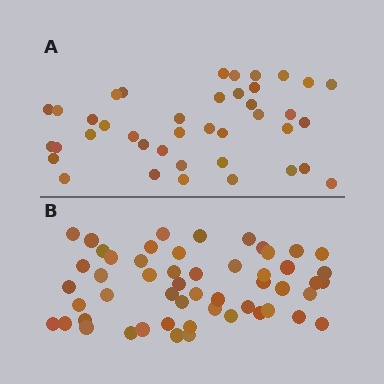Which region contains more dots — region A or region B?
Region B (the bottom region) has more dots.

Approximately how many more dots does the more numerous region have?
Region B has approximately 15 more dots than region A.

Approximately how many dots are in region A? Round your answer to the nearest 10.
About 40 dots.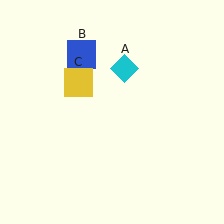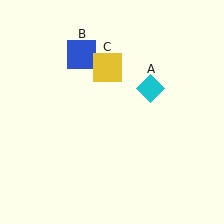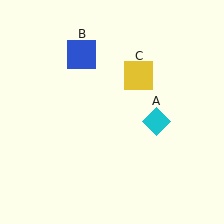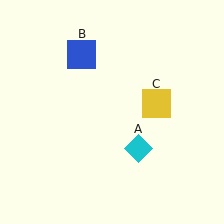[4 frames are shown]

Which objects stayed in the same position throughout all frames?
Blue square (object B) remained stationary.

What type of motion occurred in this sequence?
The cyan diamond (object A), yellow square (object C) rotated clockwise around the center of the scene.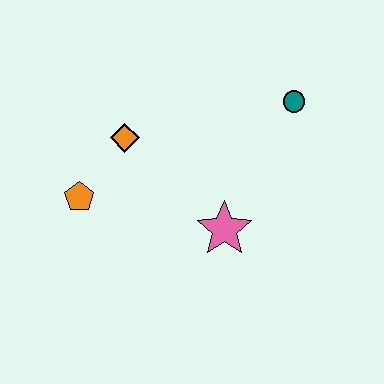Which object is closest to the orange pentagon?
The orange diamond is closest to the orange pentagon.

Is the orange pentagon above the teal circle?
No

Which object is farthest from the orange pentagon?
The teal circle is farthest from the orange pentagon.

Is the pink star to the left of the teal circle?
Yes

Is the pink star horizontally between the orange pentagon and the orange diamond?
No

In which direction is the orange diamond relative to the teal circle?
The orange diamond is to the left of the teal circle.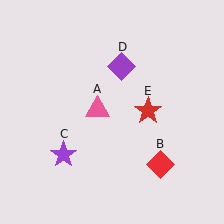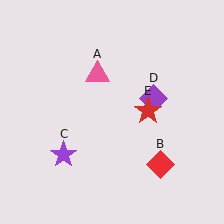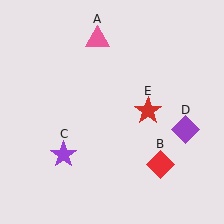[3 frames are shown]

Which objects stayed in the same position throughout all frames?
Red diamond (object B) and purple star (object C) and red star (object E) remained stationary.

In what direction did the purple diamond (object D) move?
The purple diamond (object D) moved down and to the right.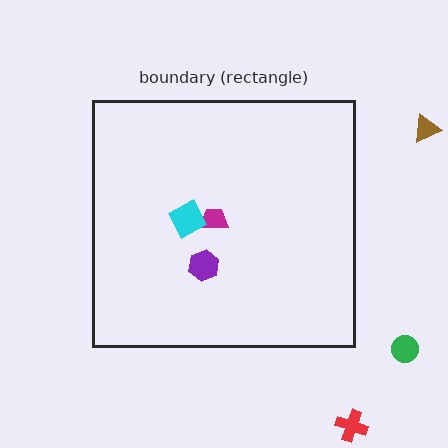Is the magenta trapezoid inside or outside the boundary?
Inside.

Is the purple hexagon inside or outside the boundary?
Inside.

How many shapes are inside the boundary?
3 inside, 3 outside.